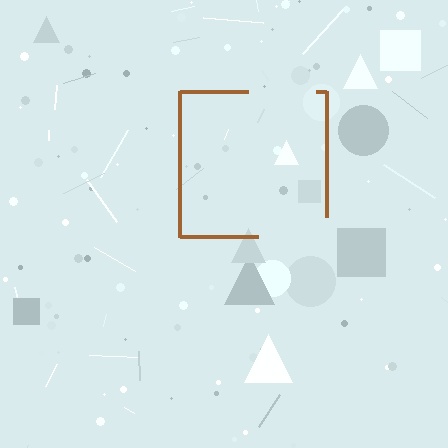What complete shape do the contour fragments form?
The contour fragments form a square.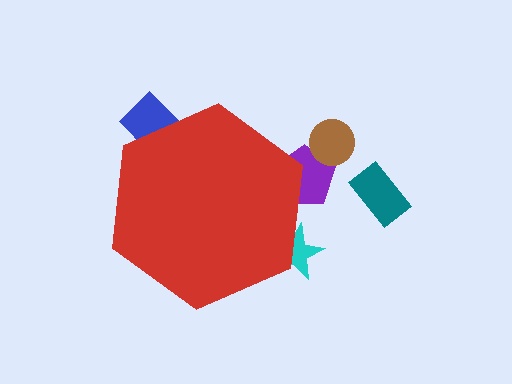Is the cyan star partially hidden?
Yes, the cyan star is partially hidden behind the red hexagon.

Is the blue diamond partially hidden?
Yes, the blue diamond is partially hidden behind the red hexagon.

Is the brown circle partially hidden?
No, the brown circle is fully visible.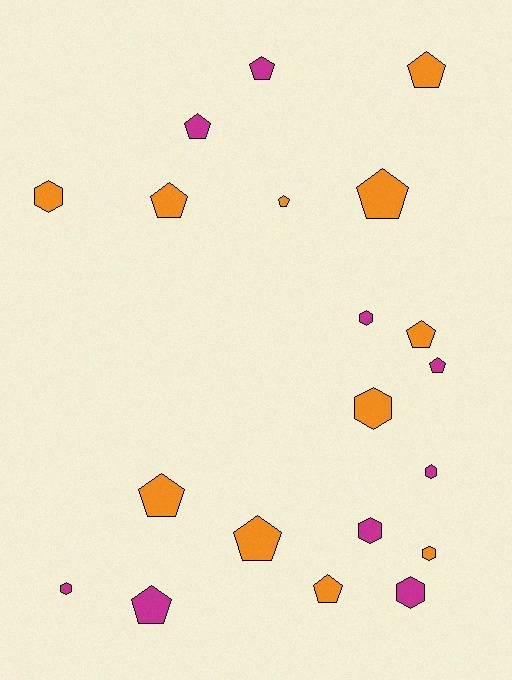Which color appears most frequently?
Orange, with 11 objects.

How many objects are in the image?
There are 20 objects.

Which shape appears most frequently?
Pentagon, with 12 objects.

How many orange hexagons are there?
There are 3 orange hexagons.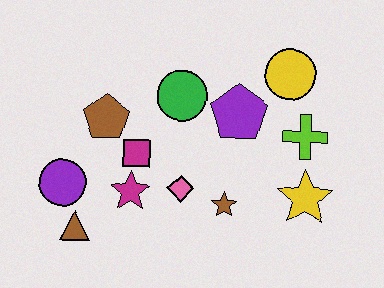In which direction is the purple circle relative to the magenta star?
The purple circle is to the left of the magenta star.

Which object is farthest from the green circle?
The brown triangle is farthest from the green circle.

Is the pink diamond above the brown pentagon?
No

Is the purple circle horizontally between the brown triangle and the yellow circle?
No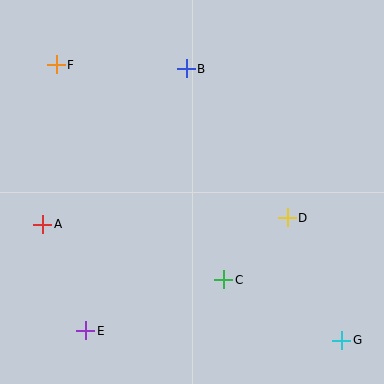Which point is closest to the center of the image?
Point C at (224, 280) is closest to the center.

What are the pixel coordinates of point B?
Point B is at (186, 69).